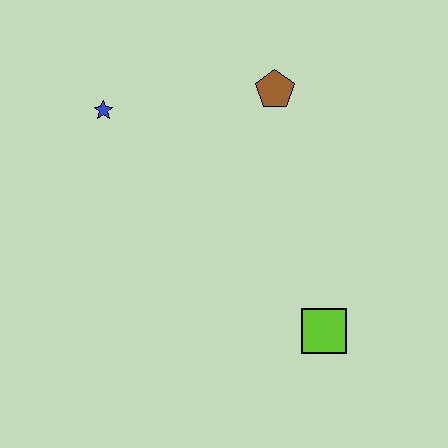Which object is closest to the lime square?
The brown pentagon is closest to the lime square.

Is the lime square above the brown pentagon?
No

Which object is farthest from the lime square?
The blue star is farthest from the lime square.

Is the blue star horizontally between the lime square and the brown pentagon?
No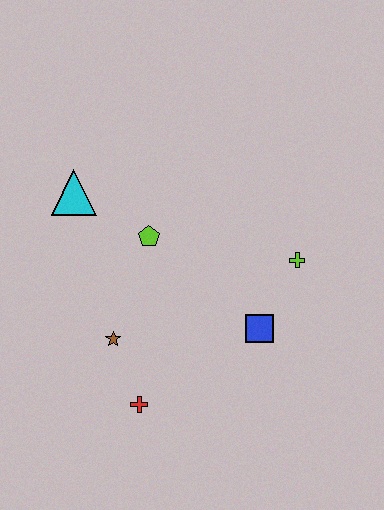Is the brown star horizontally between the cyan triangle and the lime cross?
Yes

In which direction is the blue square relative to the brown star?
The blue square is to the right of the brown star.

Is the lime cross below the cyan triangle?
Yes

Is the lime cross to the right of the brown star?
Yes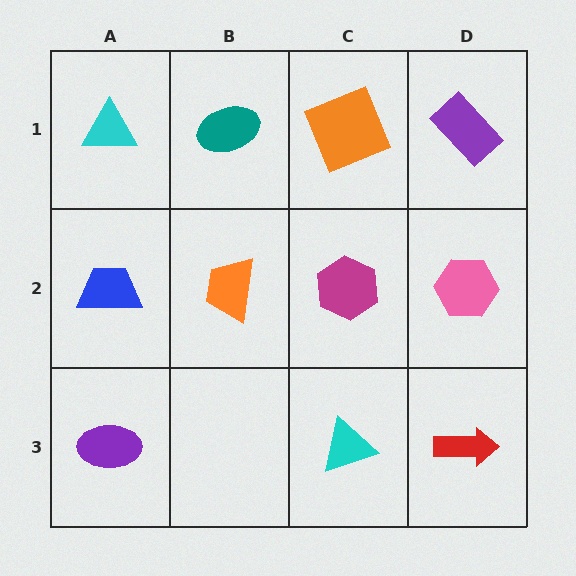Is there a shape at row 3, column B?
No, that cell is empty.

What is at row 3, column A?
A purple ellipse.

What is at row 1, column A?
A cyan triangle.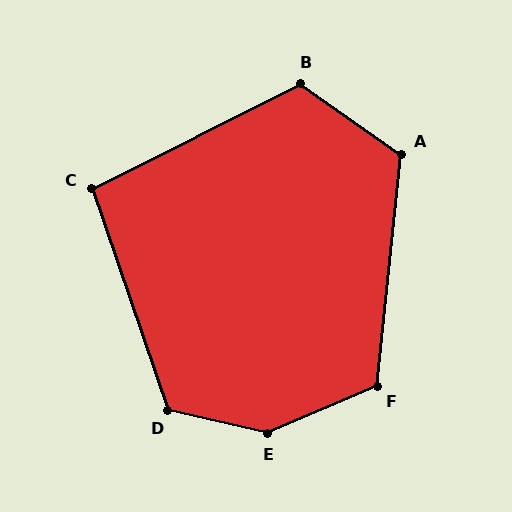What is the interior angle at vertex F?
Approximately 119 degrees (obtuse).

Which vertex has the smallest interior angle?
C, at approximately 98 degrees.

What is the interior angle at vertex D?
Approximately 122 degrees (obtuse).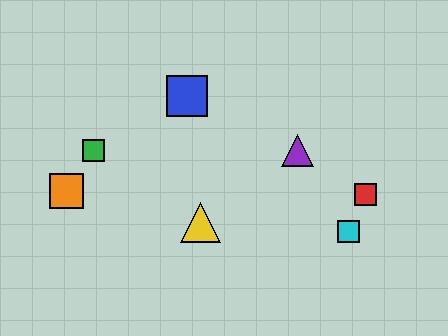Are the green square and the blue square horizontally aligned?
No, the green square is at y≈151 and the blue square is at y≈96.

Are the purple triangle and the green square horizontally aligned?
Yes, both are at y≈151.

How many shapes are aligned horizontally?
2 shapes (the green square, the purple triangle) are aligned horizontally.